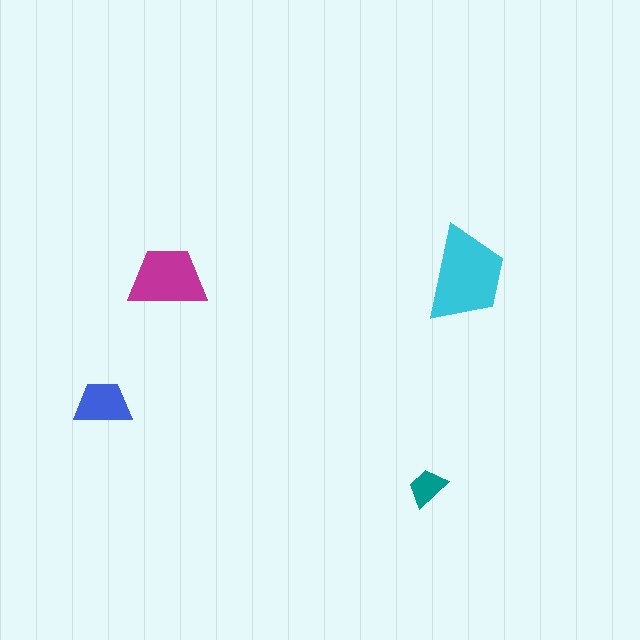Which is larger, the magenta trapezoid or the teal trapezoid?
The magenta one.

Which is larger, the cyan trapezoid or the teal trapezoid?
The cyan one.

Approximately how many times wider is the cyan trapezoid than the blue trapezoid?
About 1.5 times wider.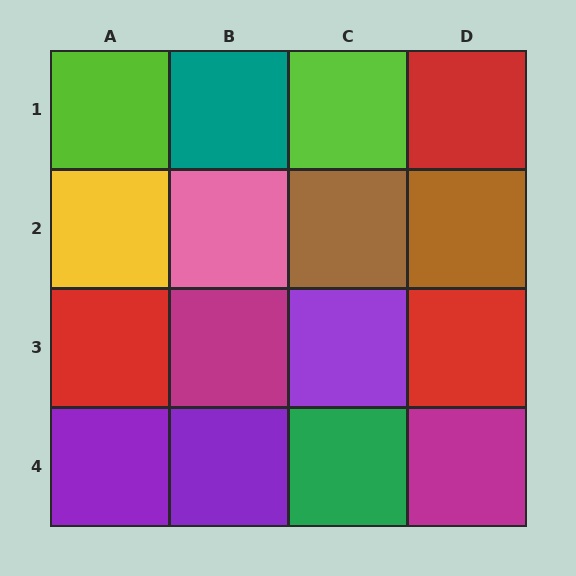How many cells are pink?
1 cell is pink.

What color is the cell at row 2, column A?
Yellow.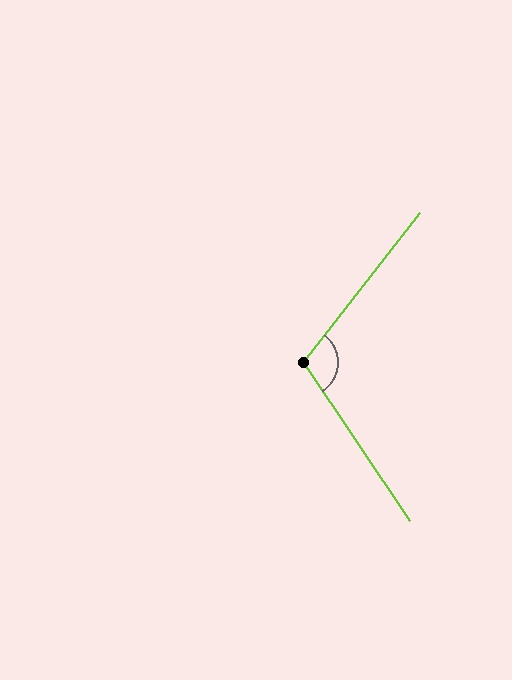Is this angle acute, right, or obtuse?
It is obtuse.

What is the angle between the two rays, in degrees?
Approximately 108 degrees.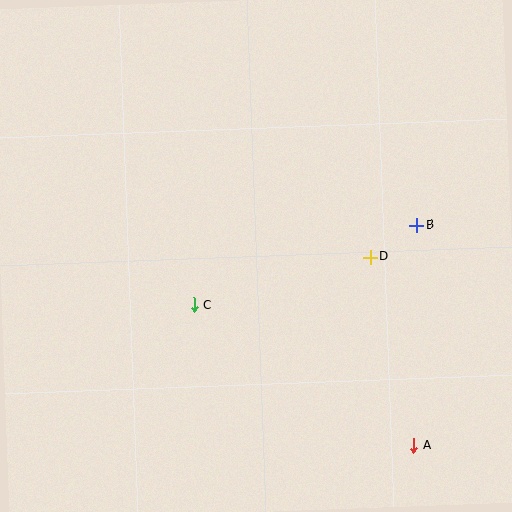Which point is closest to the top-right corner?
Point B is closest to the top-right corner.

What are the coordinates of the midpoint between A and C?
The midpoint between A and C is at (304, 375).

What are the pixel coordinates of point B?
Point B is at (417, 226).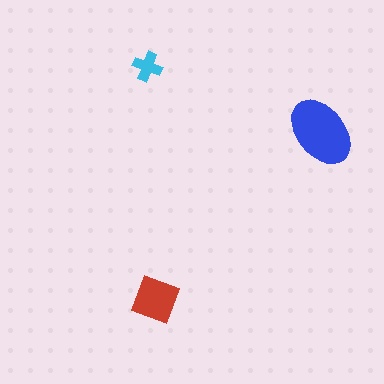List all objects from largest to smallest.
The blue ellipse, the red diamond, the cyan cross.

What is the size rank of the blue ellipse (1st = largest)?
1st.